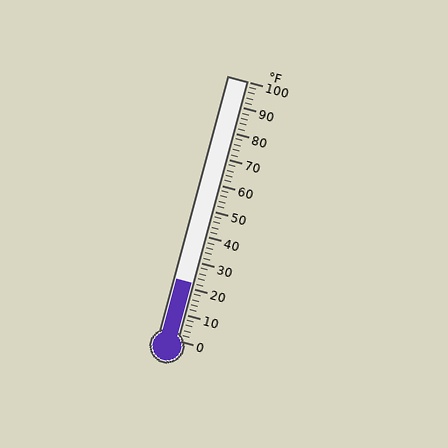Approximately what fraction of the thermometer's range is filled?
The thermometer is filled to approximately 20% of its range.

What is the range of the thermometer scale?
The thermometer scale ranges from 0°F to 100°F.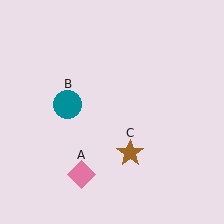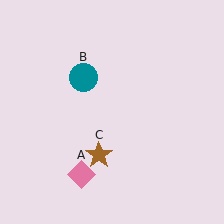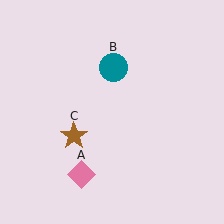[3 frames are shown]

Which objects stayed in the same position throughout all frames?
Pink diamond (object A) remained stationary.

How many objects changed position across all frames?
2 objects changed position: teal circle (object B), brown star (object C).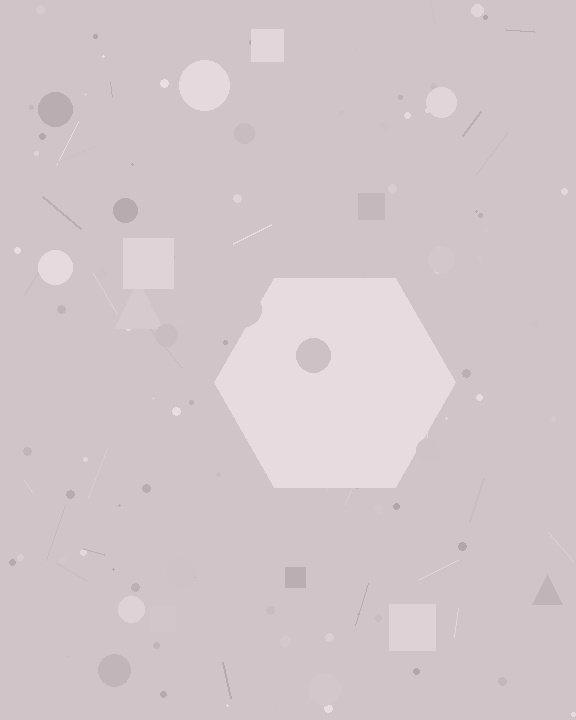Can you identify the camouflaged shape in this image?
The camouflaged shape is a hexagon.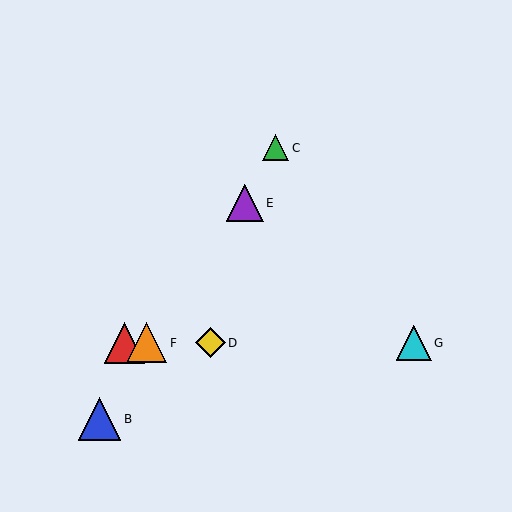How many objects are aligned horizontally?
4 objects (A, D, F, G) are aligned horizontally.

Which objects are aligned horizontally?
Objects A, D, F, G are aligned horizontally.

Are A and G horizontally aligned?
Yes, both are at y≈343.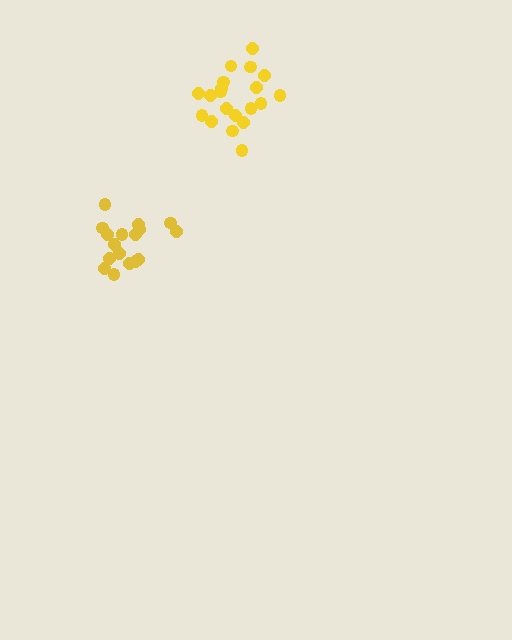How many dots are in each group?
Group 1: 17 dots, Group 2: 20 dots (37 total).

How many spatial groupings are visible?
There are 2 spatial groupings.